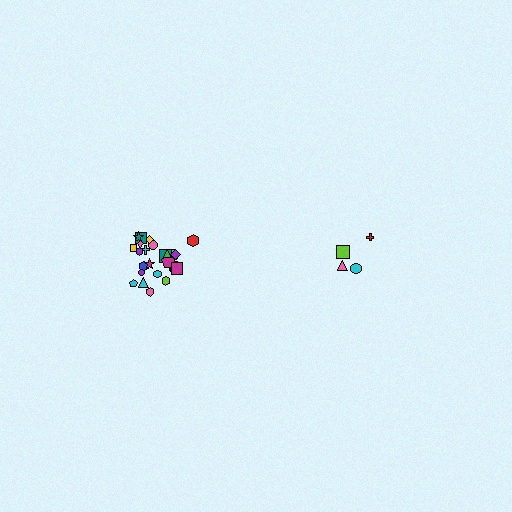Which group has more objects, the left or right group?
The left group.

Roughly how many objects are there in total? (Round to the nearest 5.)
Roughly 30 objects in total.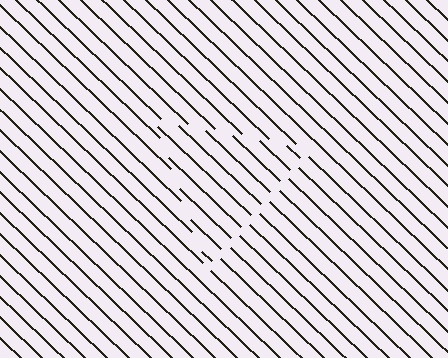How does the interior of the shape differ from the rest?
The interior of the shape contains the same grating, shifted by half a period — the contour is defined by the phase discontinuity where line-ends from the inner and outer gratings abut.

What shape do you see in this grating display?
An illusory triangle. The interior of the shape contains the same grating, shifted by half a period — the contour is defined by the phase discontinuity where line-ends from the inner and outer gratings abut.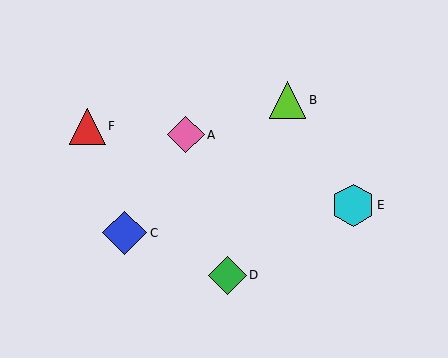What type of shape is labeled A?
Shape A is a pink diamond.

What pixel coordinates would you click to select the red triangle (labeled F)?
Click at (87, 126) to select the red triangle F.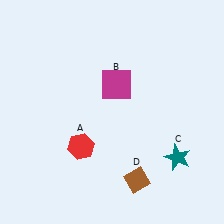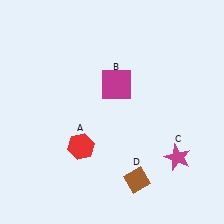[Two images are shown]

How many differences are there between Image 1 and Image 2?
There is 1 difference between the two images.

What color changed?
The star (C) changed from teal in Image 1 to magenta in Image 2.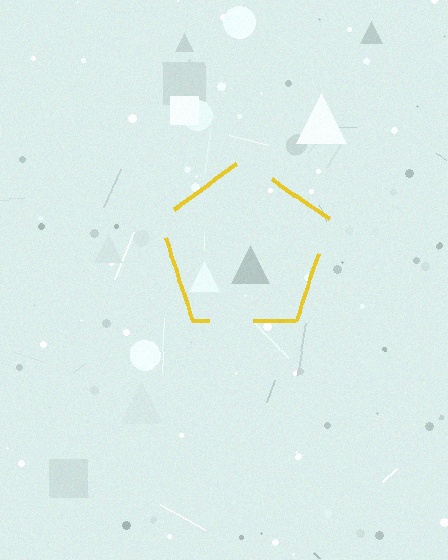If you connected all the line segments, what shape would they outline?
They would outline a pentagon.